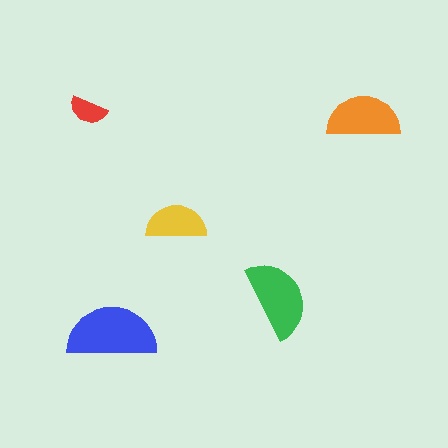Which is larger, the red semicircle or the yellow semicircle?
The yellow one.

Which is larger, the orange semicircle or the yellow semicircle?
The orange one.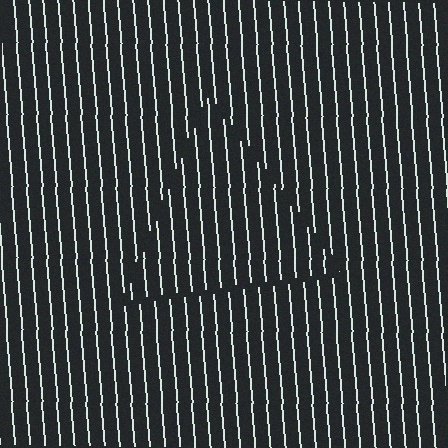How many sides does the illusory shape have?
3 sides — the line-ends trace a triangle.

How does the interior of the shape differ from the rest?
The interior of the shape contains the same grating, shifted by half a period — the contour is defined by the phase discontinuity where line-ends from the inner and outer gratings abut.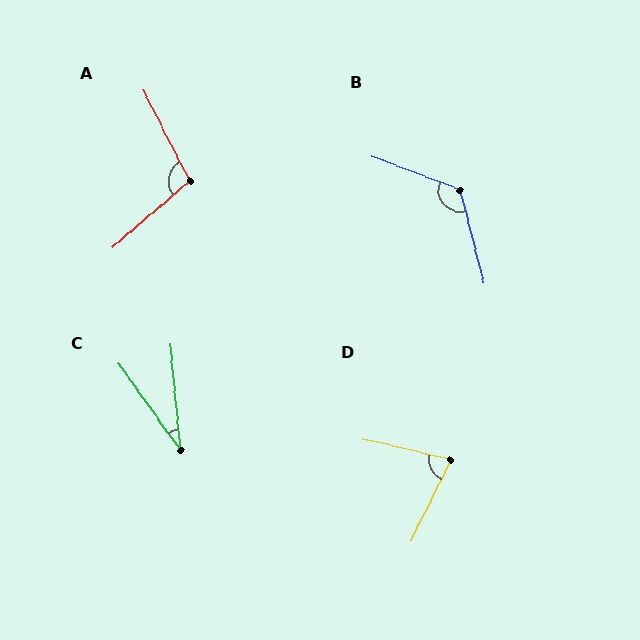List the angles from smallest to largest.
C (30°), D (77°), A (104°), B (125°).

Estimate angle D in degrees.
Approximately 77 degrees.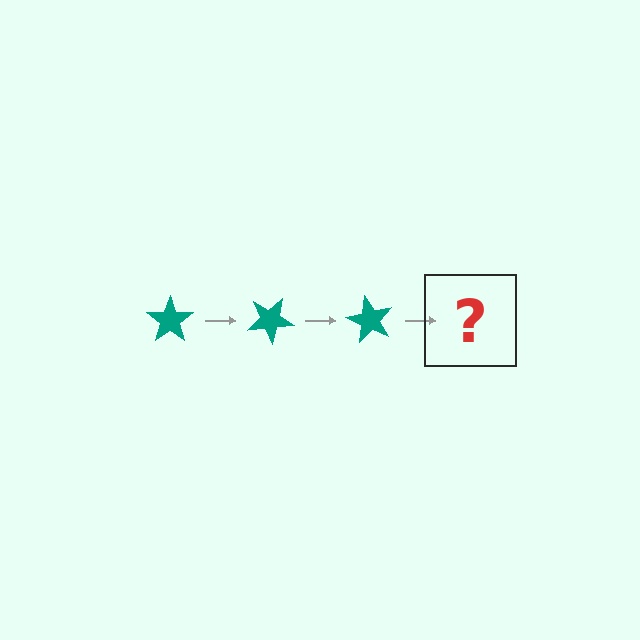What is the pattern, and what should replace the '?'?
The pattern is that the star rotates 30 degrees each step. The '?' should be a teal star rotated 90 degrees.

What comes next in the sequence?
The next element should be a teal star rotated 90 degrees.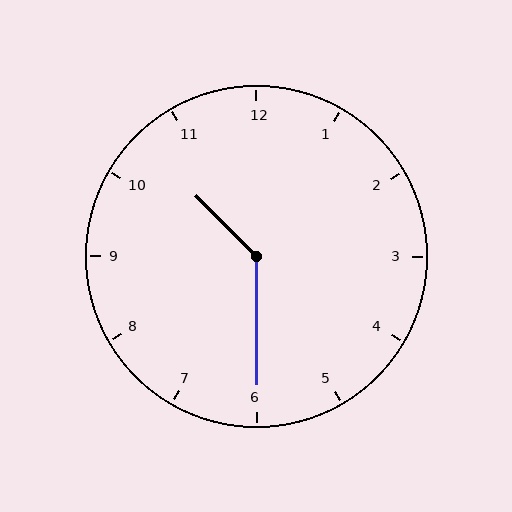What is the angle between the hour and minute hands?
Approximately 135 degrees.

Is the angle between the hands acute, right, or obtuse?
It is obtuse.